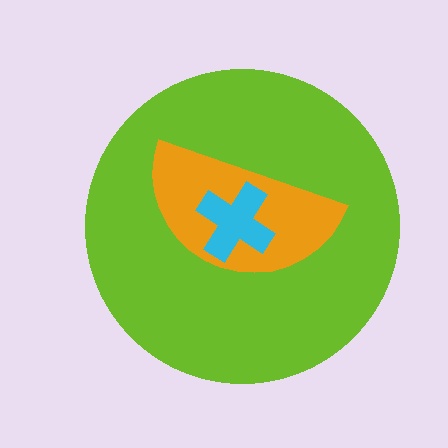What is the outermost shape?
The lime circle.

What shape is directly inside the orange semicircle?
The cyan cross.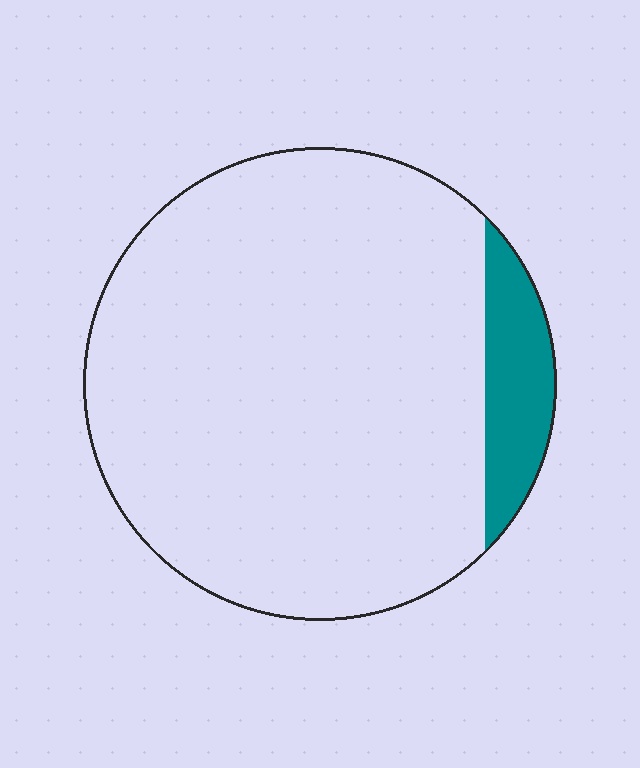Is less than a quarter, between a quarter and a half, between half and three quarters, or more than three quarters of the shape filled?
Less than a quarter.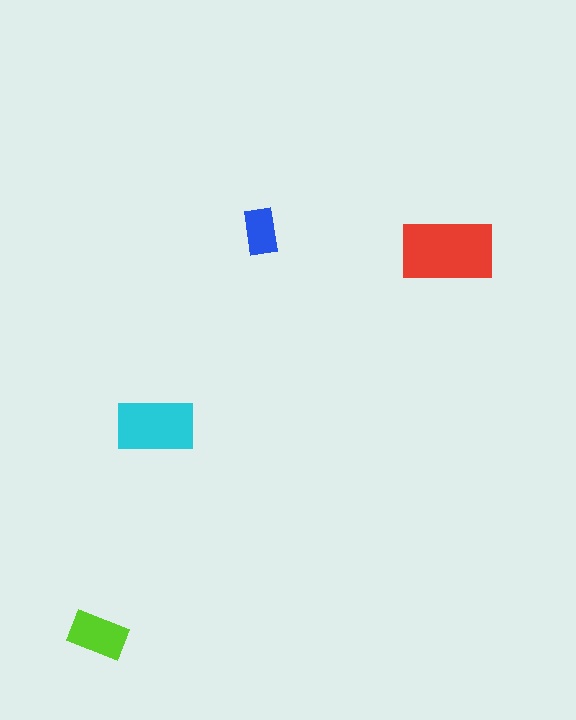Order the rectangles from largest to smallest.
the red one, the cyan one, the lime one, the blue one.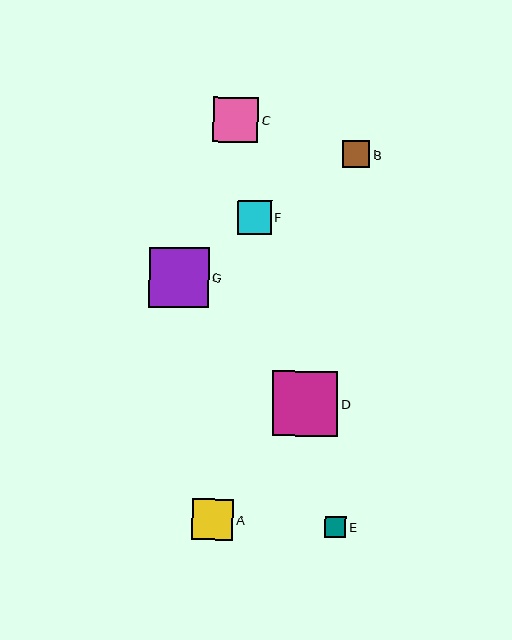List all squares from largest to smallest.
From largest to smallest: D, G, C, A, F, B, E.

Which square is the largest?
Square D is the largest with a size of approximately 65 pixels.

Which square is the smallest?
Square E is the smallest with a size of approximately 21 pixels.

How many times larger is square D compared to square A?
Square D is approximately 1.6 times the size of square A.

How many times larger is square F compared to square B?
Square F is approximately 1.3 times the size of square B.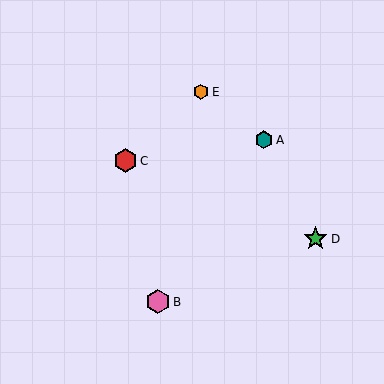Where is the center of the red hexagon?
The center of the red hexagon is at (125, 161).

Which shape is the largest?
The pink hexagon (labeled B) is the largest.